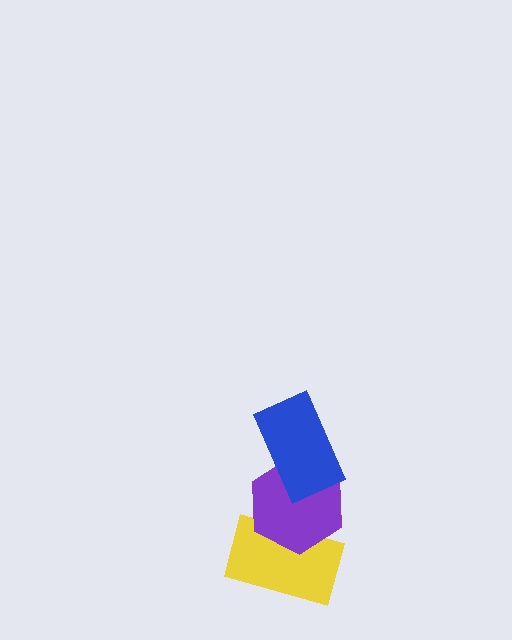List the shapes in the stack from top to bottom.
From top to bottom: the blue rectangle, the purple hexagon, the yellow rectangle.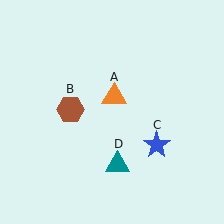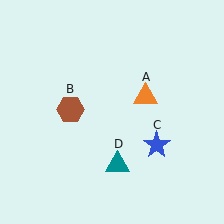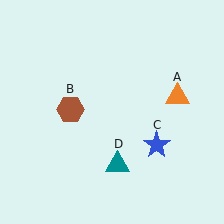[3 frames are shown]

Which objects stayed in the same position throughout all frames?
Brown hexagon (object B) and blue star (object C) and teal triangle (object D) remained stationary.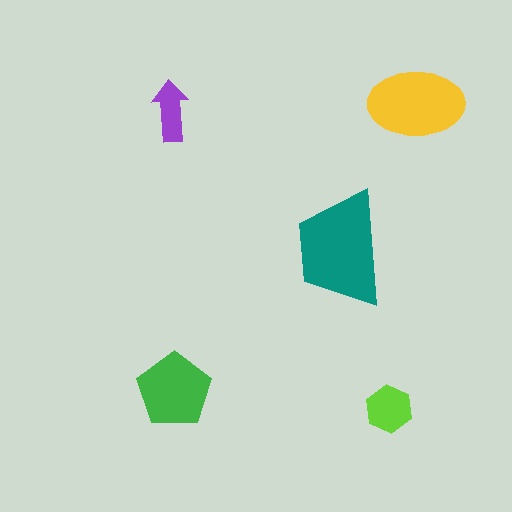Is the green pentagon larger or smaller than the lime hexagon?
Larger.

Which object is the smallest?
The purple arrow.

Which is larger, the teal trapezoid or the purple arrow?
The teal trapezoid.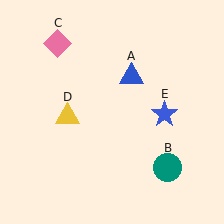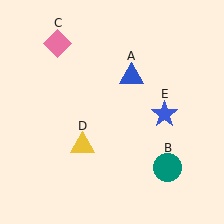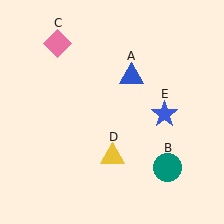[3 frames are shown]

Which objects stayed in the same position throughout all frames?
Blue triangle (object A) and teal circle (object B) and pink diamond (object C) and blue star (object E) remained stationary.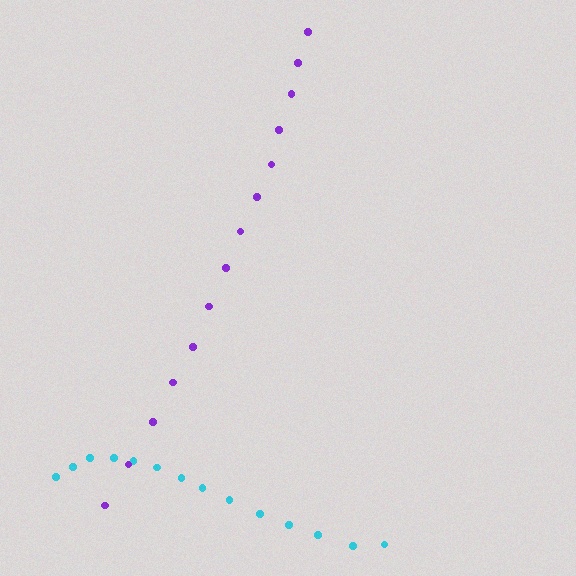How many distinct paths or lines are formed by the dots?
There are 2 distinct paths.